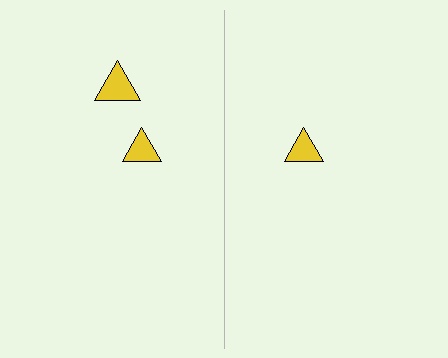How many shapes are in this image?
There are 3 shapes in this image.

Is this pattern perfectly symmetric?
No, the pattern is not perfectly symmetric. A yellow triangle is missing from the right side.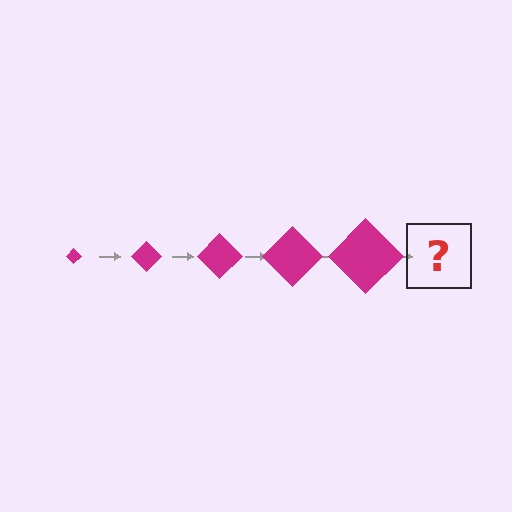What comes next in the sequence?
The next element should be a magenta diamond, larger than the previous one.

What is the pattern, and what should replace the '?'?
The pattern is that the diamond gets progressively larger each step. The '?' should be a magenta diamond, larger than the previous one.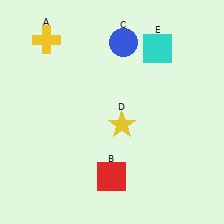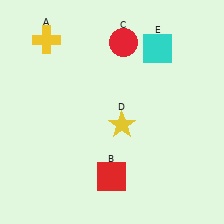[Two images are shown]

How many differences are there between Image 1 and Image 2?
There is 1 difference between the two images.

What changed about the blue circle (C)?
In Image 1, C is blue. In Image 2, it changed to red.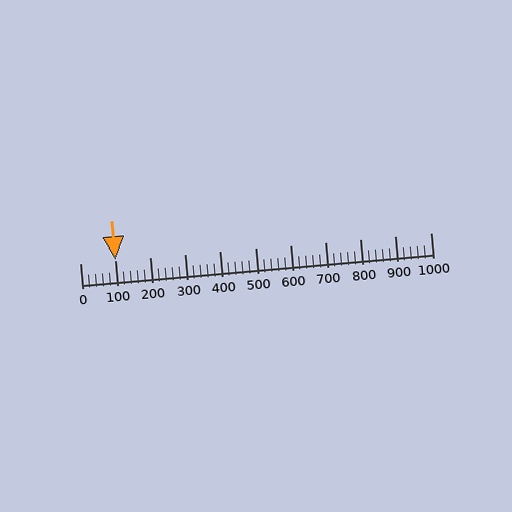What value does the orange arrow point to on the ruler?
The orange arrow points to approximately 100.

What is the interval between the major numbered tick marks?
The major tick marks are spaced 100 units apart.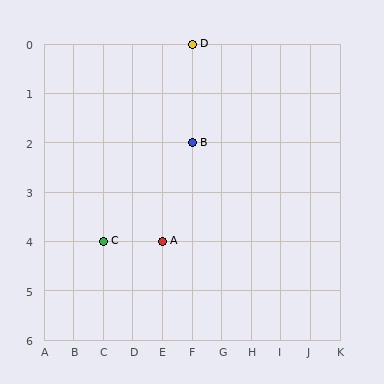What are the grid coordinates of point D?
Point D is at grid coordinates (F, 0).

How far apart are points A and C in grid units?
Points A and C are 2 columns apart.